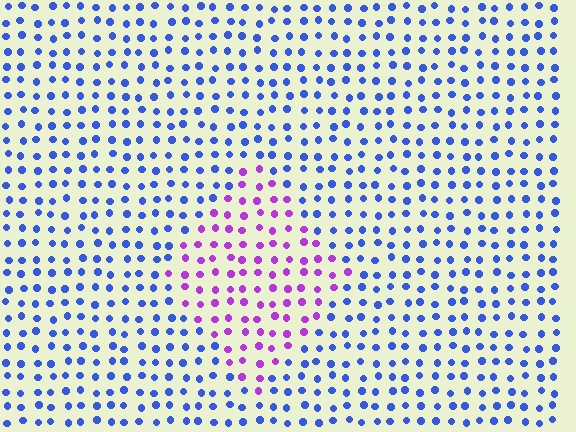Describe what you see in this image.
The image is filled with small blue elements in a uniform arrangement. A diamond-shaped region is visible where the elements are tinted to a slightly different hue, forming a subtle color boundary.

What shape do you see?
I see a diamond.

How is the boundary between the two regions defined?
The boundary is defined purely by a slight shift in hue (about 59 degrees). Spacing, size, and orientation are identical on both sides.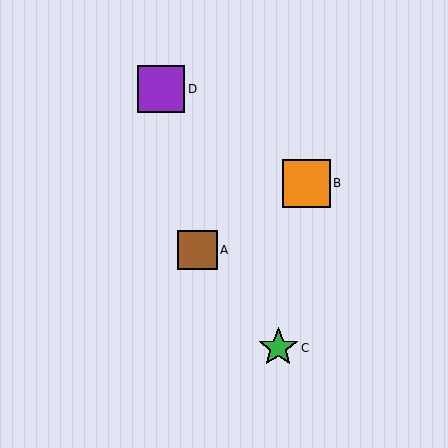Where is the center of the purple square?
The center of the purple square is at (161, 89).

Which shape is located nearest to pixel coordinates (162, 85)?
The purple square (labeled D) at (161, 89) is nearest to that location.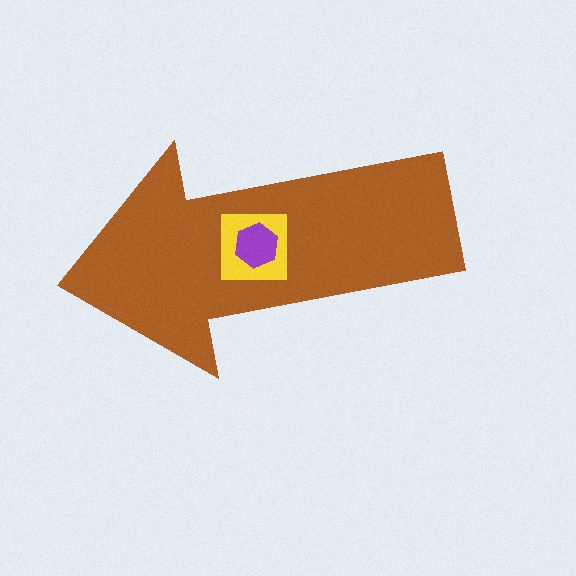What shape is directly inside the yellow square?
The purple hexagon.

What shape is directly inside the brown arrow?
The yellow square.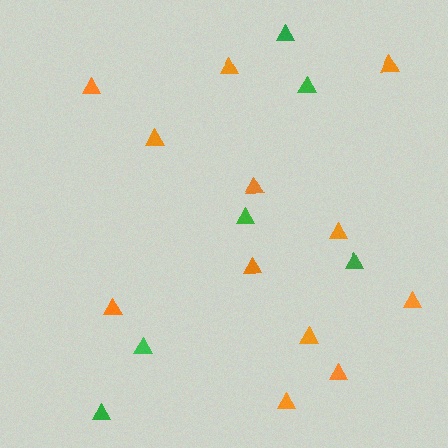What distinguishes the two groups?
There are 2 groups: one group of green triangles (6) and one group of orange triangles (12).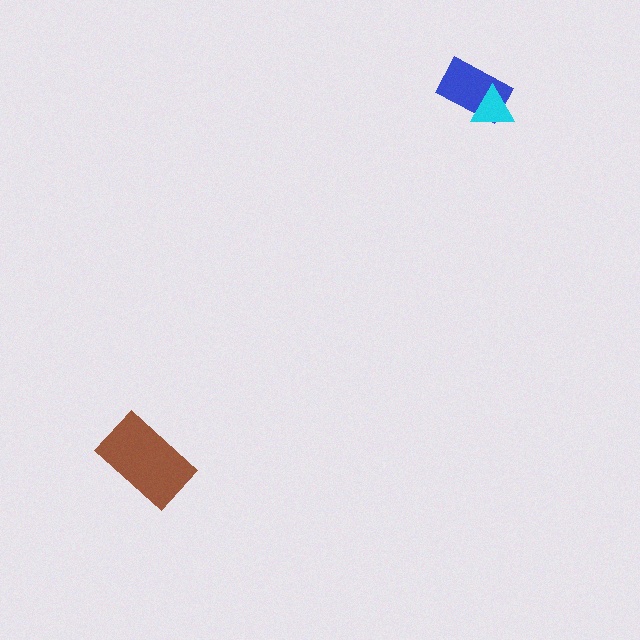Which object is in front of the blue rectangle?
The cyan triangle is in front of the blue rectangle.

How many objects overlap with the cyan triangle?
1 object overlaps with the cyan triangle.